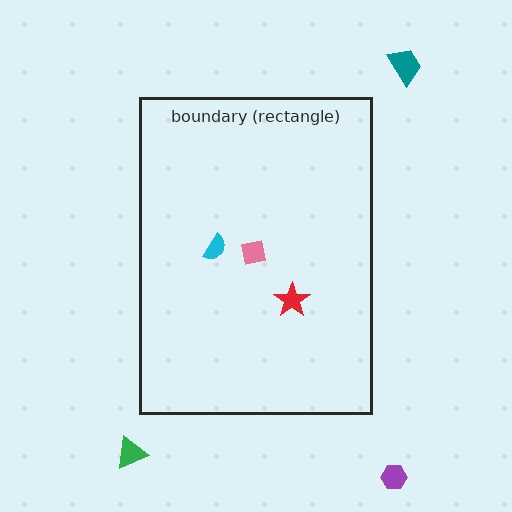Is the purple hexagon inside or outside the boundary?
Outside.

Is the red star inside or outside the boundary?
Inside.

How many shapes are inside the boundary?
3 inside, 3 outside.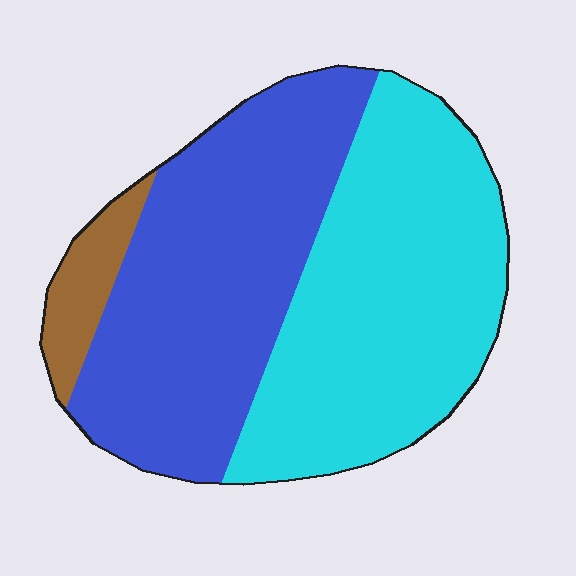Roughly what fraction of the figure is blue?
Blue covers roughly 45% of the figure.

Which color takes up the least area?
Brown, at roughly 5%.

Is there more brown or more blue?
Blue.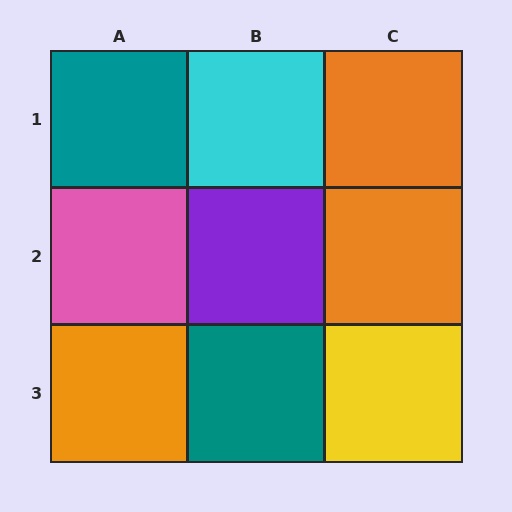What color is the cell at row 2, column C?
Orange.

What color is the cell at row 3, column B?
Teal.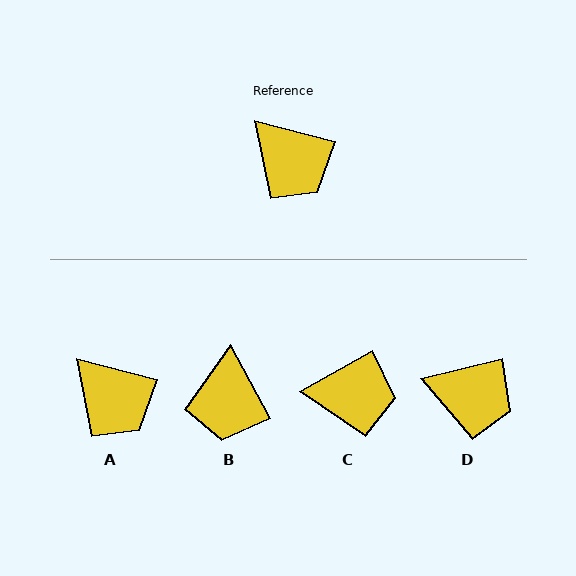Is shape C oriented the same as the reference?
No, it is off by about 44 degrees.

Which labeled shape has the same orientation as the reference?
A.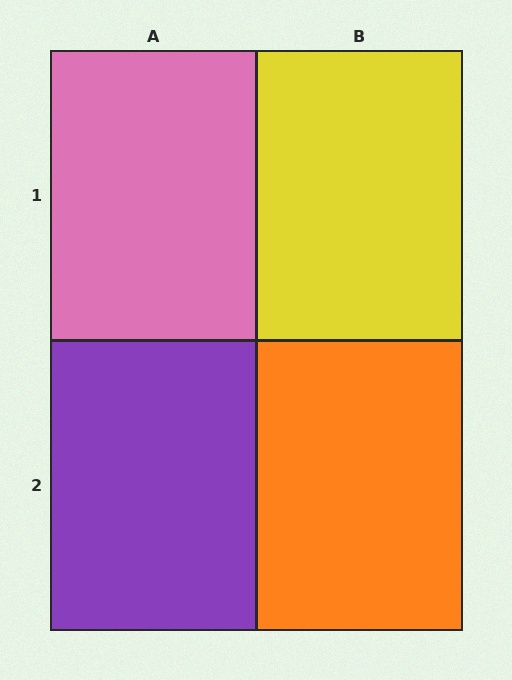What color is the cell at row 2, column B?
Orange.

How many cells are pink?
1 cell is pink.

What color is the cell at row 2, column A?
Purple.